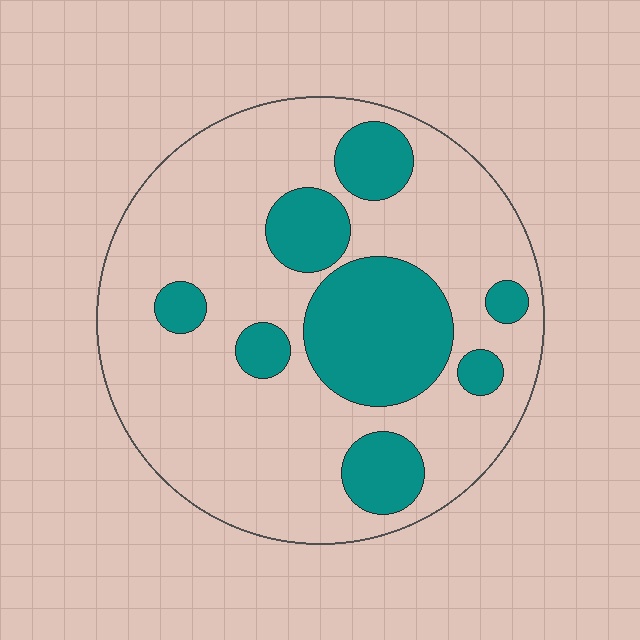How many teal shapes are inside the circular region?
8.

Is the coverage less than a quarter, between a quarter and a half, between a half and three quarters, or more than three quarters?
Between a quarter and a half.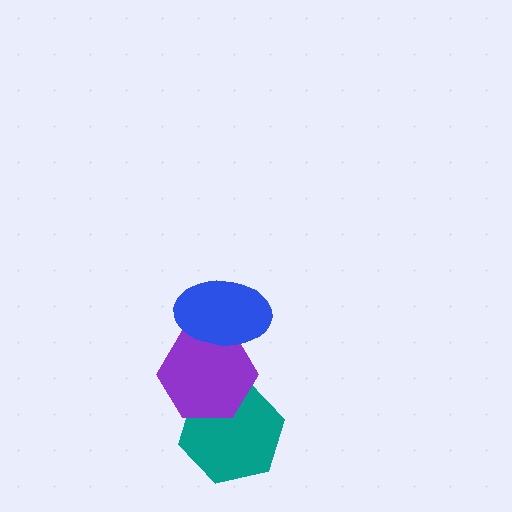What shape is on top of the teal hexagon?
The purple hexagon is on top of the teal hexagon.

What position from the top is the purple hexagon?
The purple hexagon is 2nd from the top.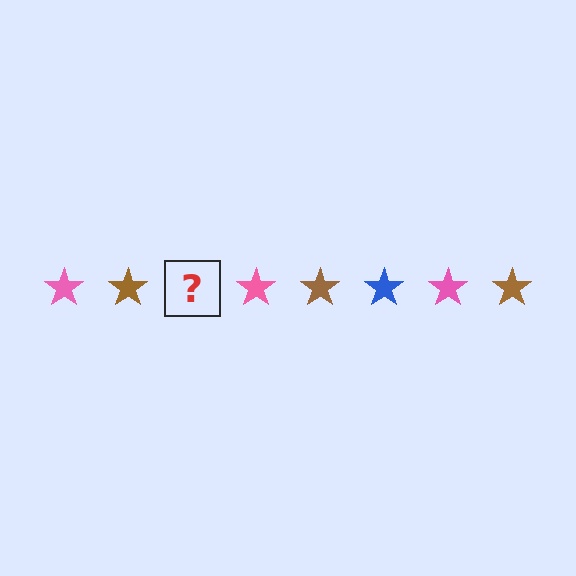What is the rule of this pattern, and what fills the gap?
The rule is that the pattern cycles through pink, brown, blue stars. The gap should be filled with a blue star.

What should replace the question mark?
The question mark should be replaced with a blue star.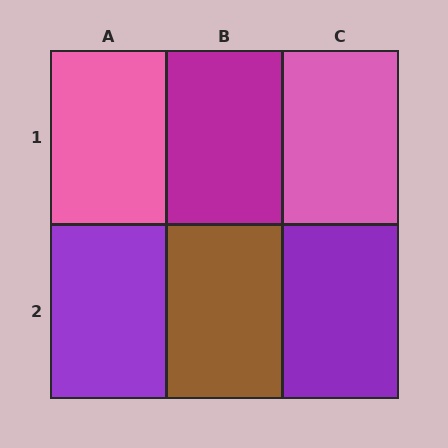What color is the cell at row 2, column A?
Purple.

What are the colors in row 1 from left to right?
Pink, magenta, pink.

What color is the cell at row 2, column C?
Purple.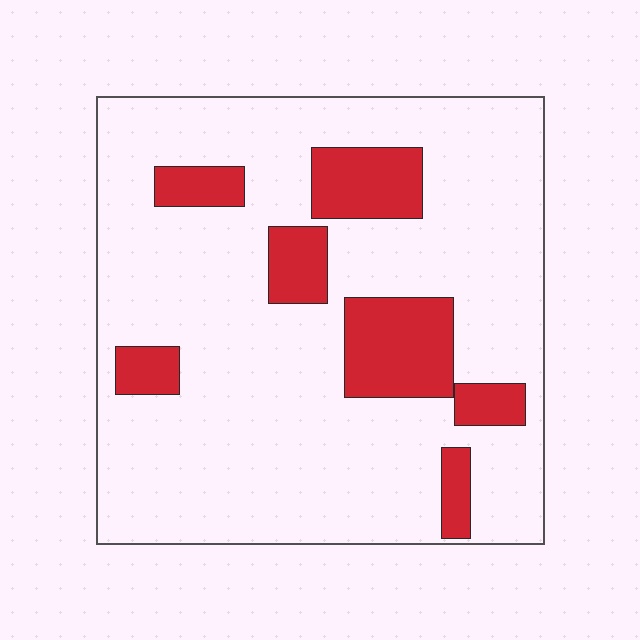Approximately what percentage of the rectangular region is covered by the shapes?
Approximately 20%.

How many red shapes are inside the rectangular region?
7.